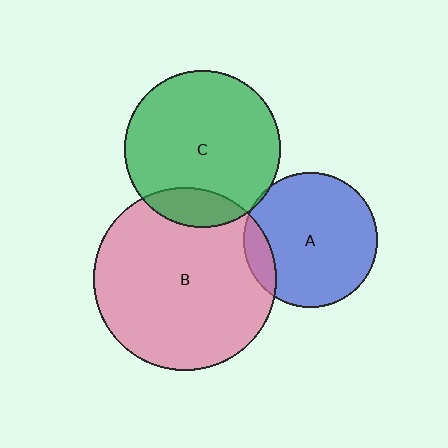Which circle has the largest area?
Circle B (pink).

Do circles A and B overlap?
Yes.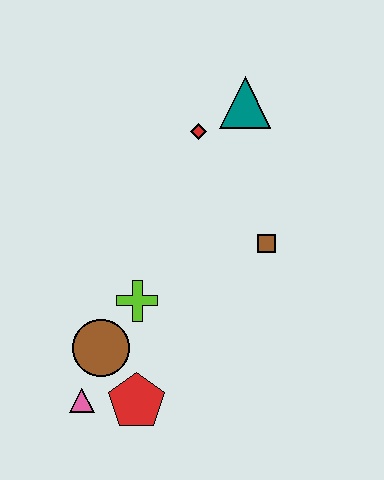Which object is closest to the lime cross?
The brown circle is closest to the lime cross.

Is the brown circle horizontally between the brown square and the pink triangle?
Yes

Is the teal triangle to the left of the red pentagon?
No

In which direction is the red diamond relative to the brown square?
The red diamond is above the brown square.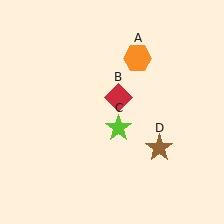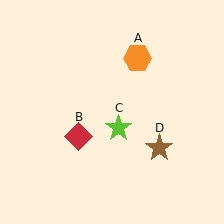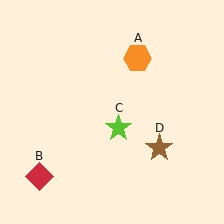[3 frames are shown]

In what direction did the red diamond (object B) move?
The red diamond (object B) moved down and to the left.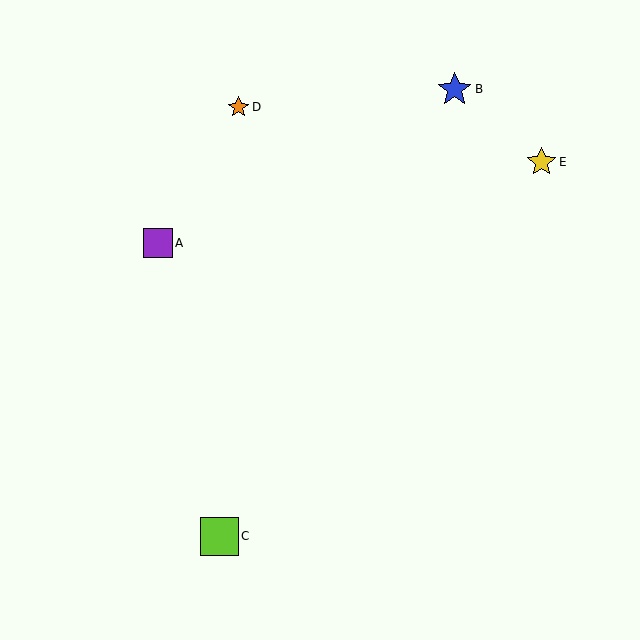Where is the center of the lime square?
The center of the lime square is at (219, 536).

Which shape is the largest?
The lime square (labeled C) is the largest.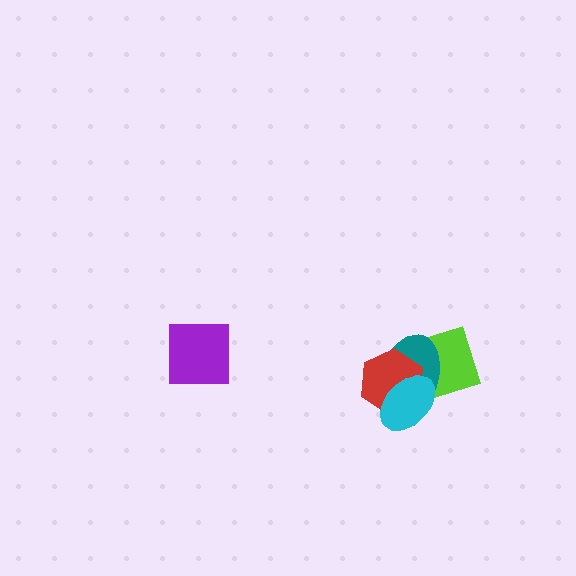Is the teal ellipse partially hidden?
Yes, it is partially covered by another shape.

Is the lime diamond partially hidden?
Yes, it is partially covered by another shape.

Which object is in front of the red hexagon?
The cyan ellipse is in front of the red hexagon.